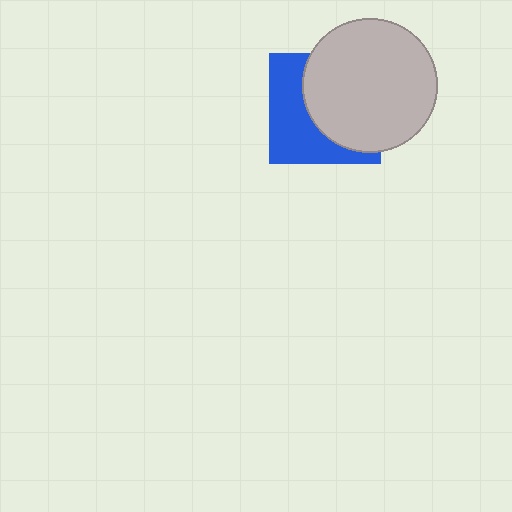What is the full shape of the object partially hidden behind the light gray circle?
The partially hidden object is a blue square.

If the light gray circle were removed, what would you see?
You would see the complete blue square.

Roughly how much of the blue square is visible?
A small part of it is visible (roughly 45%).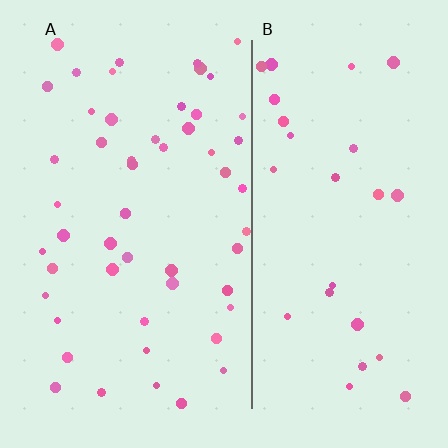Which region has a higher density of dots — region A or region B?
A (the left).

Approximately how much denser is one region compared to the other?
Approximately 1.8× — region A over region B.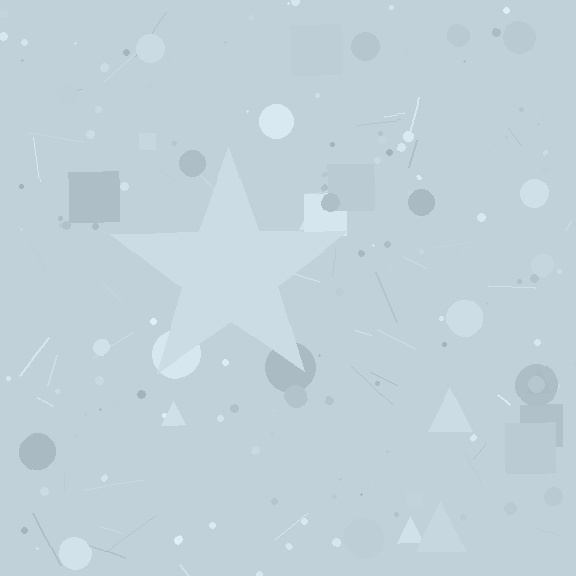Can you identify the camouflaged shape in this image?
The camouflaged shape is a star.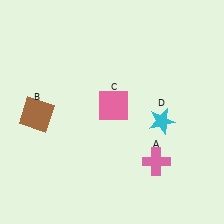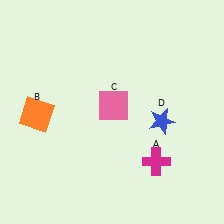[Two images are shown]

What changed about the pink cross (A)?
In Image 1, A is pink. In Image 2, it changed to magenta.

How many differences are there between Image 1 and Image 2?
There are 3 differences between the two images.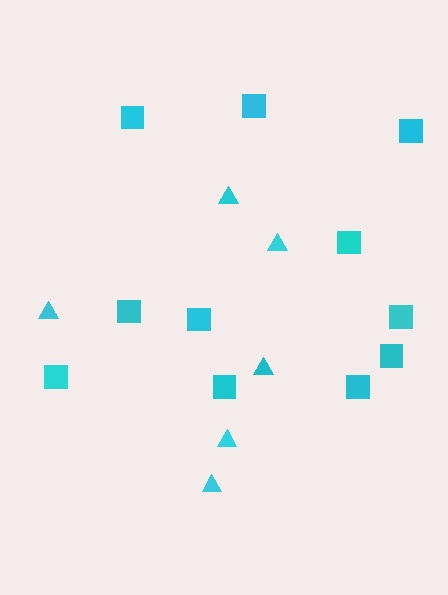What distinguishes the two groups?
There are 2 groups: one group of triangles (6) and one group of squares (11).